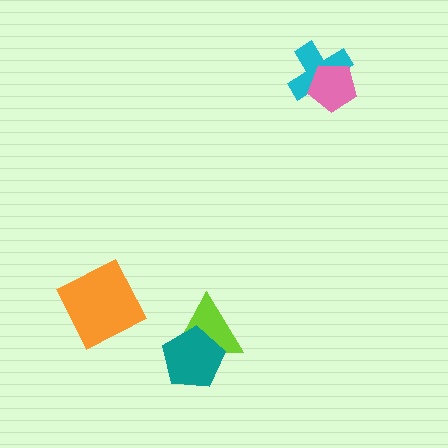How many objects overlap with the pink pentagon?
1 object overlaps with the pink pentagon.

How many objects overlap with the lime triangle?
1 object overlaps with the lime triangle.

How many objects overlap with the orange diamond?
0 objects overlap with the orange diamond.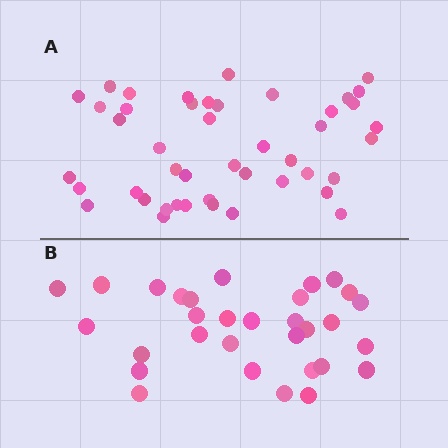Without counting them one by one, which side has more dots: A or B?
Region A (the top region) has more dots.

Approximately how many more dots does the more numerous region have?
Region A has approximately 15 more dots than region B.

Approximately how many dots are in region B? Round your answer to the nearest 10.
About 30 dots. (The exact count is 31, which rounds to 30.)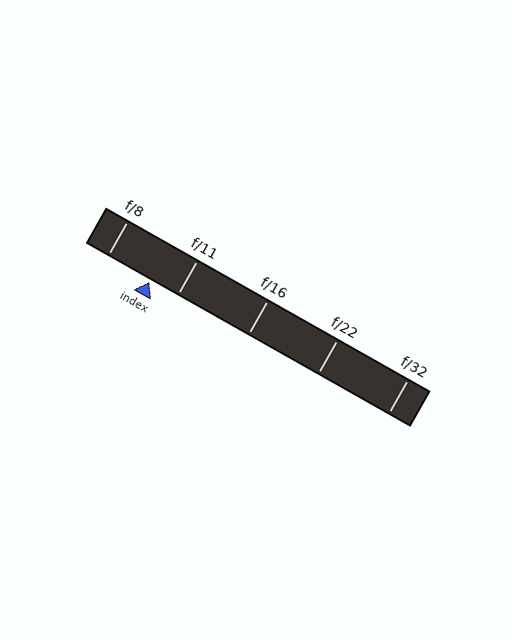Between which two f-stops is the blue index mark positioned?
The index mark is between f/8 and f/11.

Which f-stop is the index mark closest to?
The index mark is closest to f/11.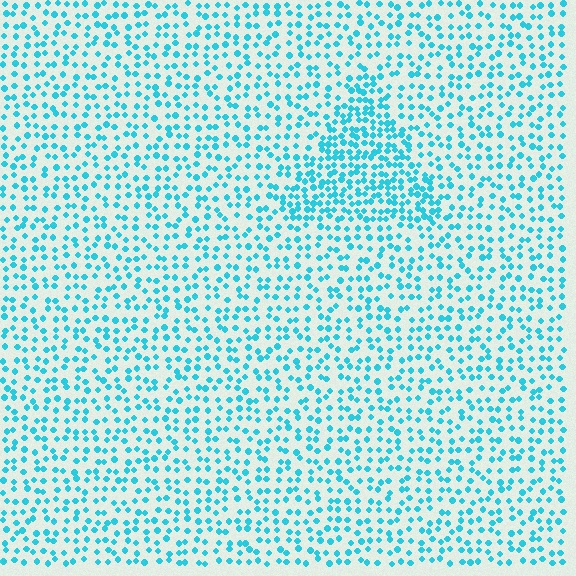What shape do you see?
I see a triangle.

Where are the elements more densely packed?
The elements are more densely packed inside the triangle boundary.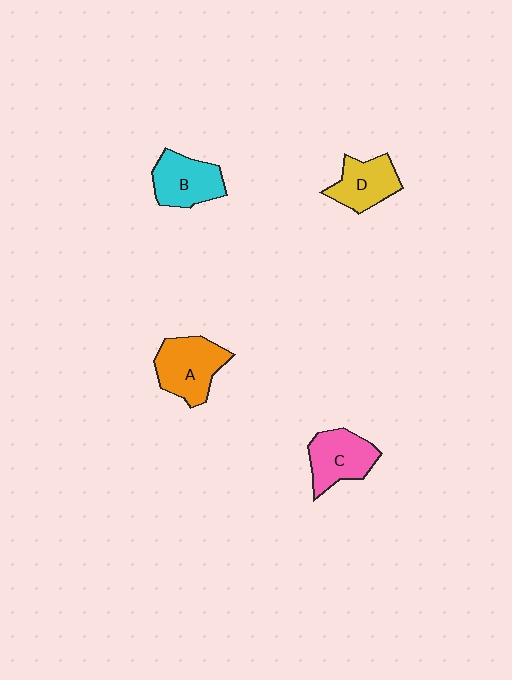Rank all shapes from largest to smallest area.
From largest to smallest: A (orange), C (pink), B (cyan), D (yellow).